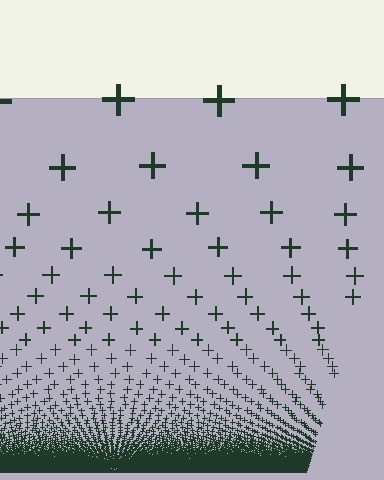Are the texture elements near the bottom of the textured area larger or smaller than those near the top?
Smaller. The gradient is inverted — elements near the bottom are smaller and denser.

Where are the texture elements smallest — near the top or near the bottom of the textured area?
Near the bottom.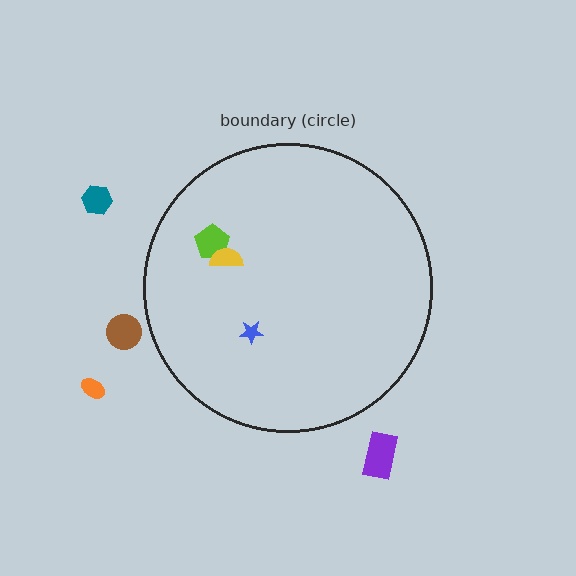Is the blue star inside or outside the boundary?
Inside.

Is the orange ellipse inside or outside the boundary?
Outside.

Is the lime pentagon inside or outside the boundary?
Inside.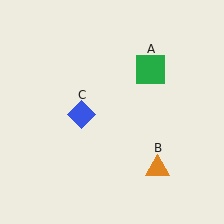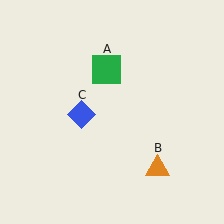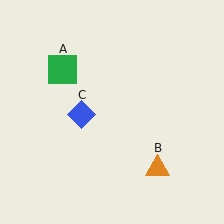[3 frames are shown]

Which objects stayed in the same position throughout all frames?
Orange triangle (object B) and blue diamond (object C) remained stationary.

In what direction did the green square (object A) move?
The green square (object A) moved left.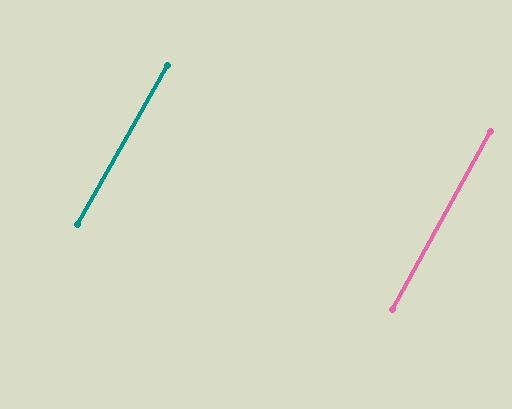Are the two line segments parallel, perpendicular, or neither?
Parallel — their directions differ by only 0.8°.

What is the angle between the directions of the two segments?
Approximately 1 degree.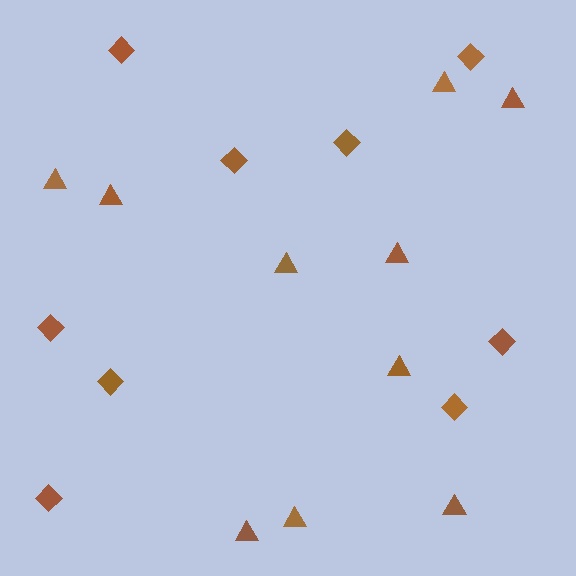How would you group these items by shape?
There are 2 groups: one group of diamonds (9) and one group of triangles (10).